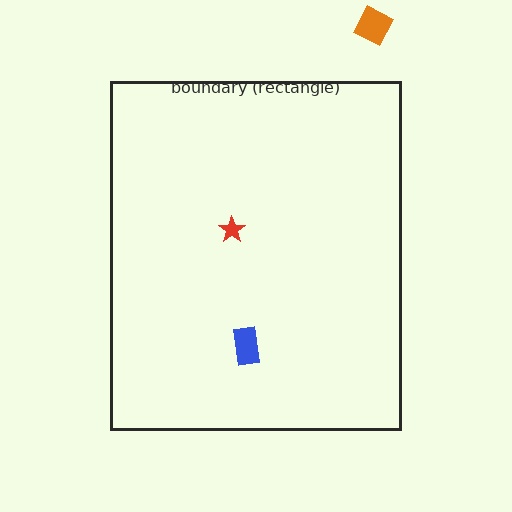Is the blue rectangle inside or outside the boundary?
Inside.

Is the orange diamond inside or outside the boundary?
Outside.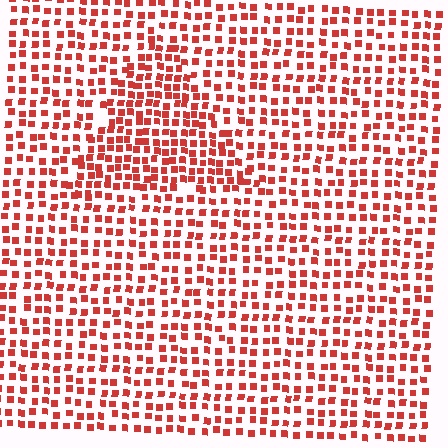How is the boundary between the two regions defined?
The boundary is defined by a change in element density (approximately 1.5x ratio). All elements are the same color, size, and shape.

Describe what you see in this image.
The image contains small red elements arranged at two different densities. A triangle-shaped region is visible where the elements are more densely packed than the surrounding area.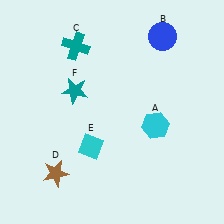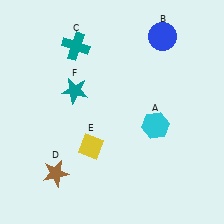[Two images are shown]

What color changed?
The diamond (E) changed from cyan in Image 1 to yellow in Image 2.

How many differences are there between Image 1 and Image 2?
There is 1 difference between the two images.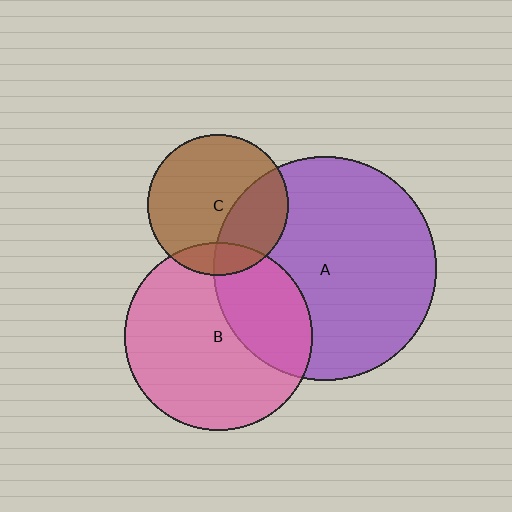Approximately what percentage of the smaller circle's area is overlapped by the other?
Approximately 15%.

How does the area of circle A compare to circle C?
Approximately 2.5 times.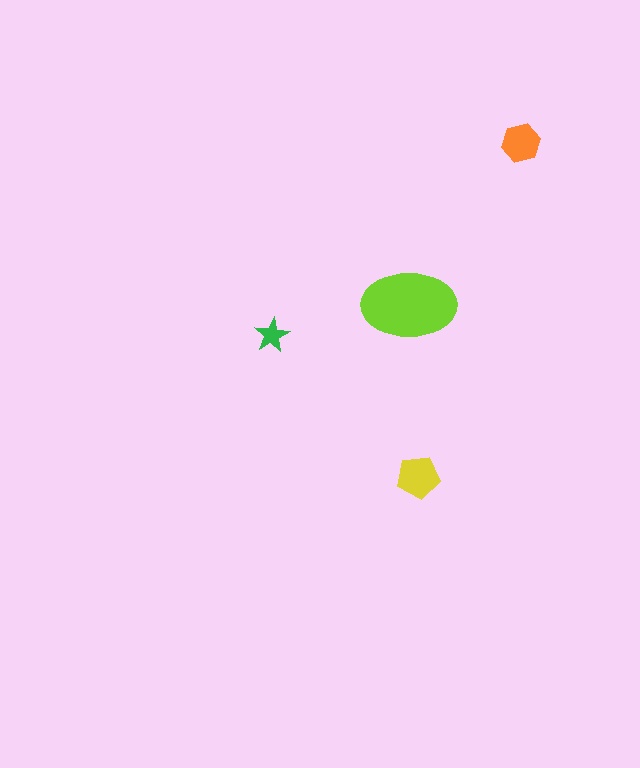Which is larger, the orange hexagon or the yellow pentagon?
The yellow pentagon.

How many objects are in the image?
There are 4 objects in the image.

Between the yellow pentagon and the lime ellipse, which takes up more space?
The lime ellipse.